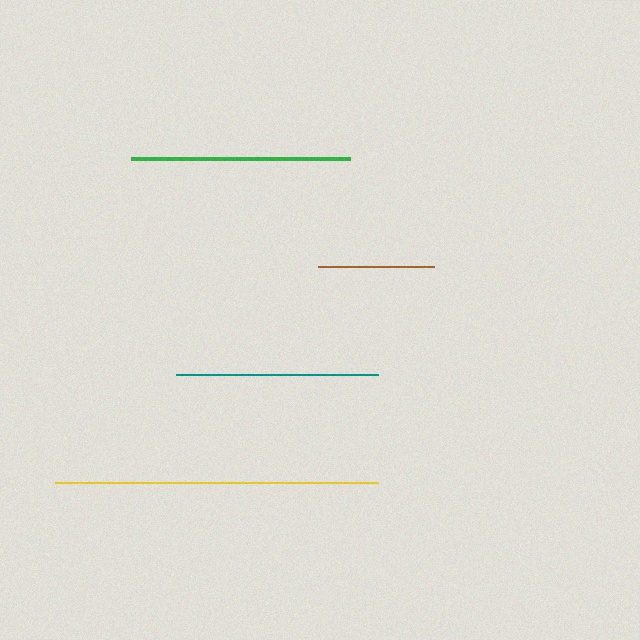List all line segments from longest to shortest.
From longest to shortest: yellow, green, teal, brown.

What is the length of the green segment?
The green segment is approximately 220 pixels long.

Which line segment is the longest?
The yellow line is the longest at approximately 323 pixels.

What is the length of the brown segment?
The brown segment is approximately 116 pixels long.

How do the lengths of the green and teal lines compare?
The green and teal lines are approximately the same length.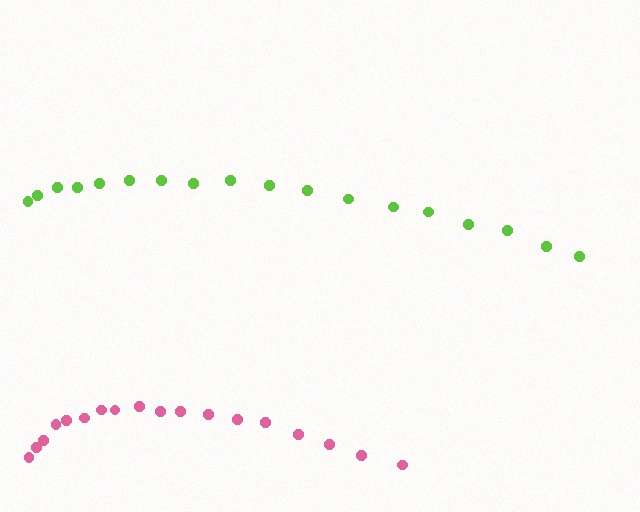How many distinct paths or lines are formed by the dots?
There are 2 distinct paths.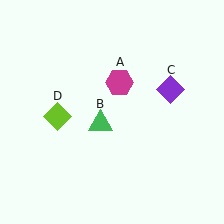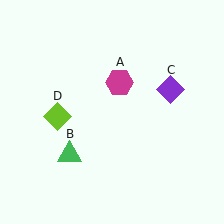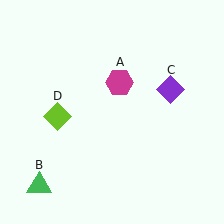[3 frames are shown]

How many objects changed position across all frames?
1 object changed position: green triangle (object B).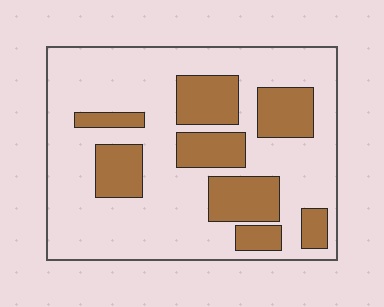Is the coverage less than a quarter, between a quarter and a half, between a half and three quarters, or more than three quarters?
Between a quarter and a half.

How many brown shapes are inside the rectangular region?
8.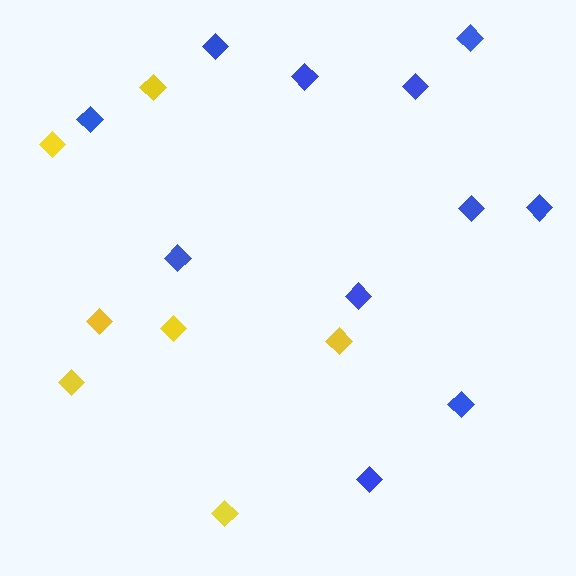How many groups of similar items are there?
There are 2 groups: one group of yellow diamonds (7) and one group of blue diamonds (11).